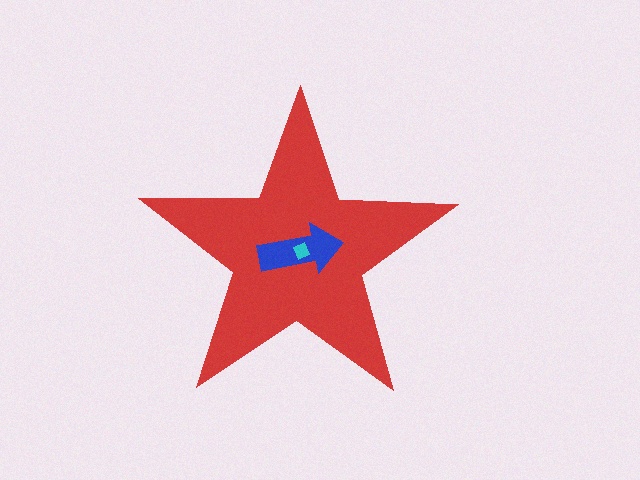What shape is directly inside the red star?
The blue arrow.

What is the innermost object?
The cyan square.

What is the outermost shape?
The red star.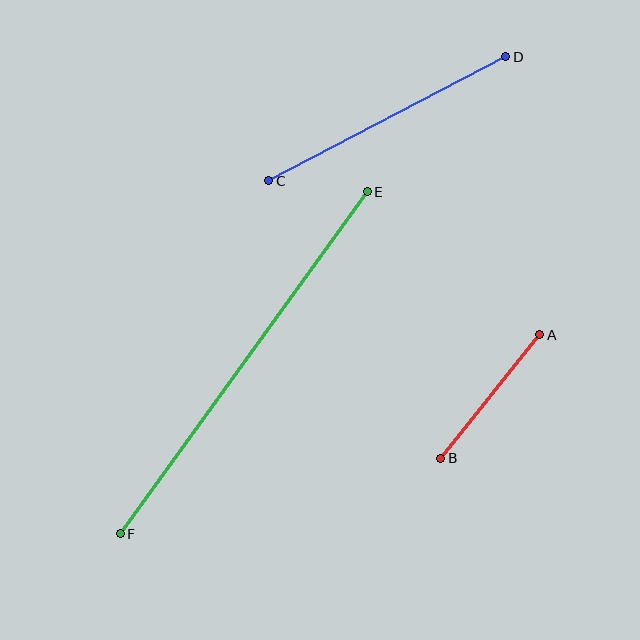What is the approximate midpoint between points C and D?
The midpoint is at approximately (387, 119) pixels.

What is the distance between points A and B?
The distance is approximately 158 pixels.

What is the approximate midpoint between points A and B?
The midpoint is at approximately (490, 396) pixels.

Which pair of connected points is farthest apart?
Points E and F are farthest apart.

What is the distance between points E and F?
The distance is approximately 422 pixels.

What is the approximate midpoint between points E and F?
The midpoint is at approximately (244, 363) pixels.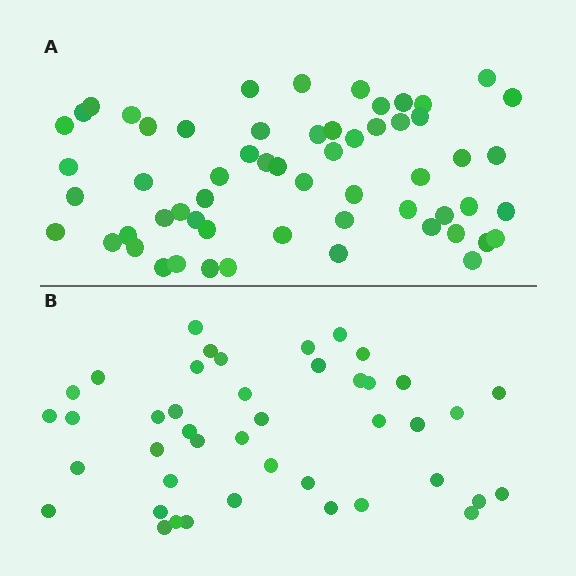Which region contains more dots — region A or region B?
Region A (the top region) has more dots.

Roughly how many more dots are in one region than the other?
Region A has approximately 15 more dots than region B.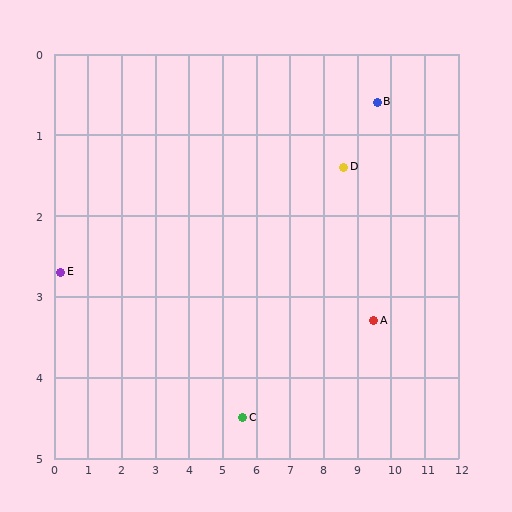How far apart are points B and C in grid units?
Points B and C are about 5.6 grid units apart.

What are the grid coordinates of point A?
Point A is at approximately (9.5, 3.3).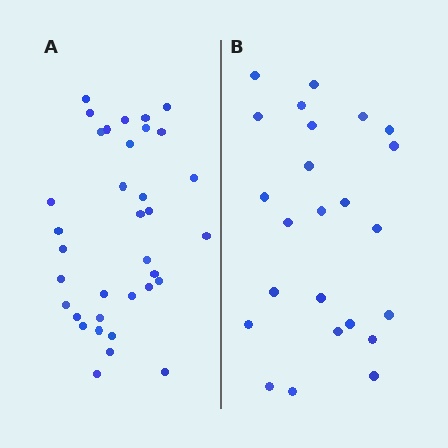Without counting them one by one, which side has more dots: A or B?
Region A (the left region) has more dots.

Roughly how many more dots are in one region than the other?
Region A has roughly 12 or so more dots than region B.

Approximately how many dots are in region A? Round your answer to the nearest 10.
About 40 dots. (The exact count is 35, which rounds to 40.)